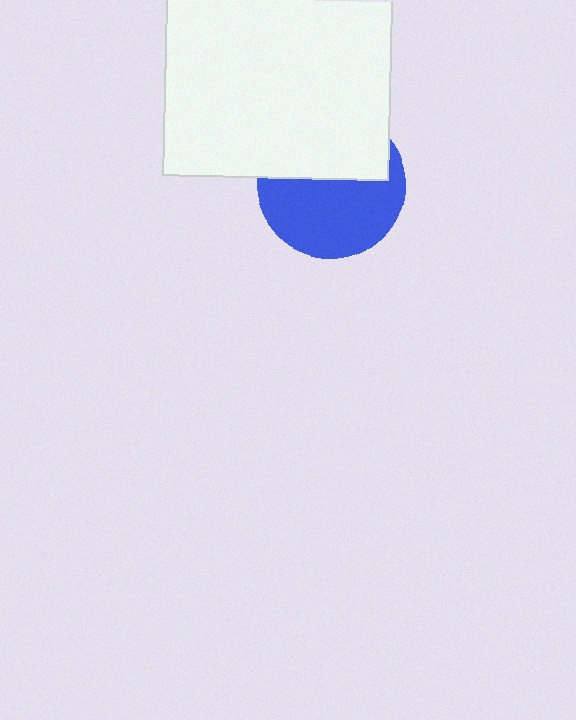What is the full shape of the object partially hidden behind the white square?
The partially hidden object is a blue circle.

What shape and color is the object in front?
The object in front is a white square.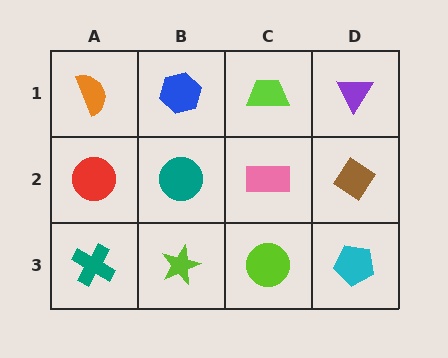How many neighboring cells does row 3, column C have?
3.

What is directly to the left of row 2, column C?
A teal circle.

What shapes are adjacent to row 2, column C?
A lime trapezoid (row 1, column C), a lime circle (row 3, column C), a teal circle (row 2, column B), a brown diamond (row 2, column D).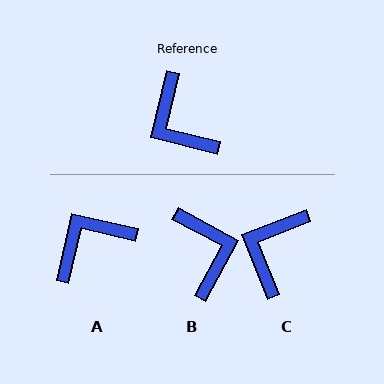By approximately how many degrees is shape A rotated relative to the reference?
Approximately 88 degrees clockwise.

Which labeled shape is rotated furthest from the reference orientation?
B, about 166 degrees away.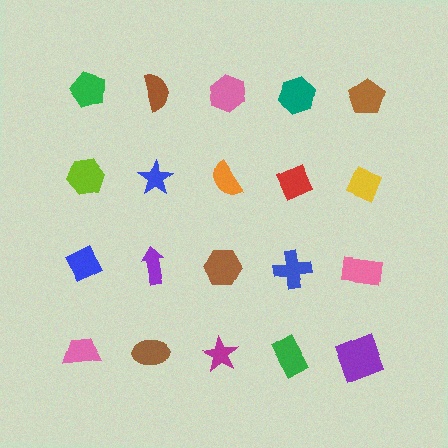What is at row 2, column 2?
A blue star.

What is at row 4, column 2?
A brown ellipse.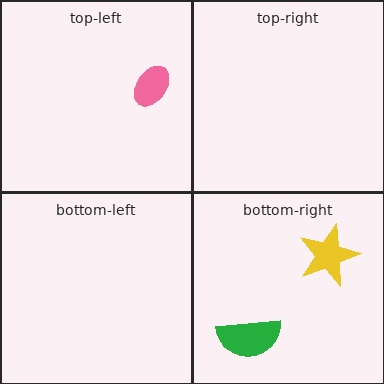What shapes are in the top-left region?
The pink ellipse.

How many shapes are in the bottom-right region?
2.